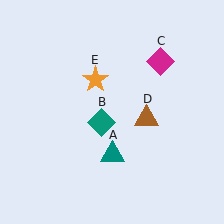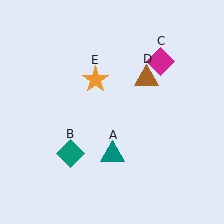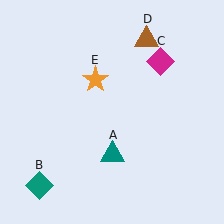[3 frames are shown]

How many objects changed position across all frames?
2 objects changed position: teal diamond (object B), brown triangle (object D).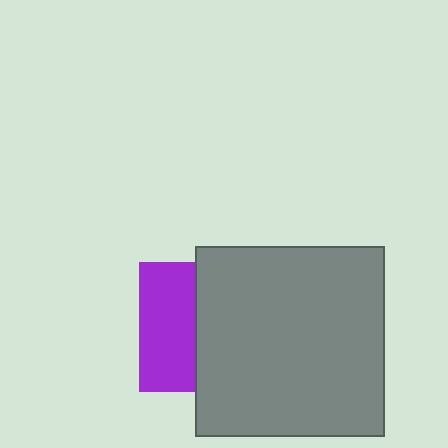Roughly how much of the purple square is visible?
A small part of it is visible (roughly 43%).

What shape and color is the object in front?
The object in front is a gray square.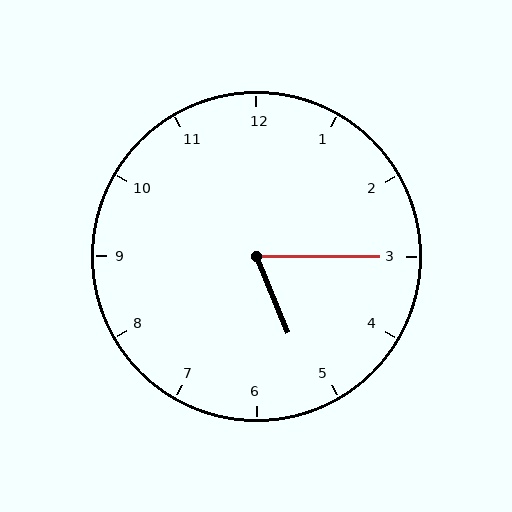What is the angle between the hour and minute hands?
Approximately 68 degrees.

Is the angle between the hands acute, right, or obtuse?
It is acute.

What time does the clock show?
5:15.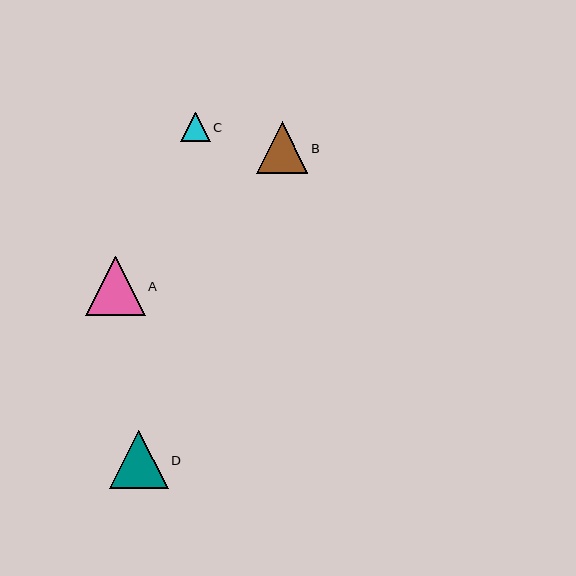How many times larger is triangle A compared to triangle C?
Triangle A is approximately 2.0 times the size of triangle C.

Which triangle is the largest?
Triangle A is the largest with a size of approximately 59 pixels.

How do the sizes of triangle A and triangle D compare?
Triangle A and triangle D are approximately the same size.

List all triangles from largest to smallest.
From largest to smallest: A, D, B, C.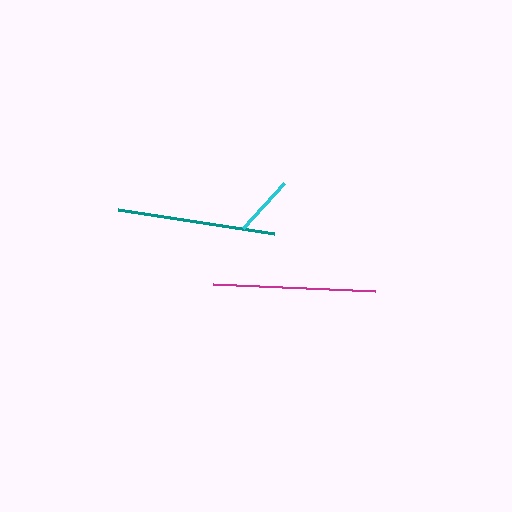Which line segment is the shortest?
The cyan line is the shortest at approximately 60 pixels.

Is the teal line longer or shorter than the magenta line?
The magenta line is longer than the teal line.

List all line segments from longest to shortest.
From longest to shortest: magenta, teal, cyan.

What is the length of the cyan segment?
The cyan segment is approximately 60 pixels long.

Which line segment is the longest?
The magenta line is the longest at approximately 163 pixels.